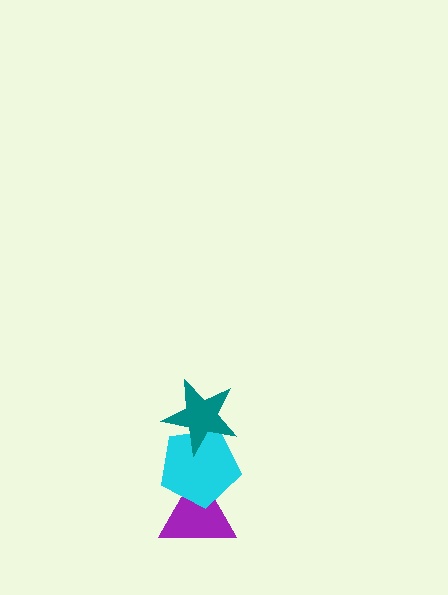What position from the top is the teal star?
The teal star is 1st from the top.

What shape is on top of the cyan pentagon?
The teal star is on top of the cyan pentagon.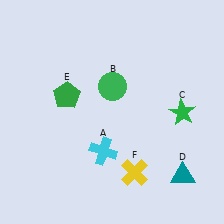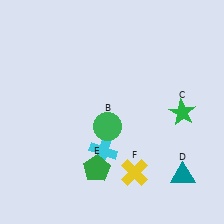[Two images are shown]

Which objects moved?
The objects that moved are: the green circle (B), the green pentagon (E).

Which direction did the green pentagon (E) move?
The green pentagon (E) moved down.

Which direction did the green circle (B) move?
The green circle (B) moved down.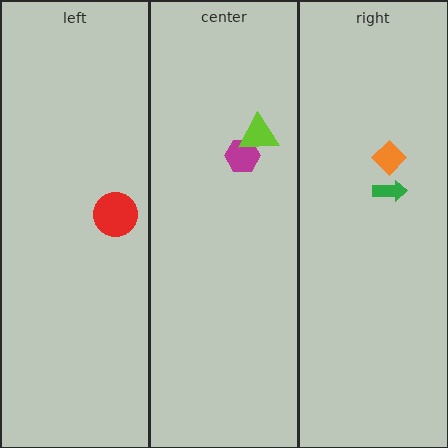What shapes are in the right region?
The orange diamond, the green arrow.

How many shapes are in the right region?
2.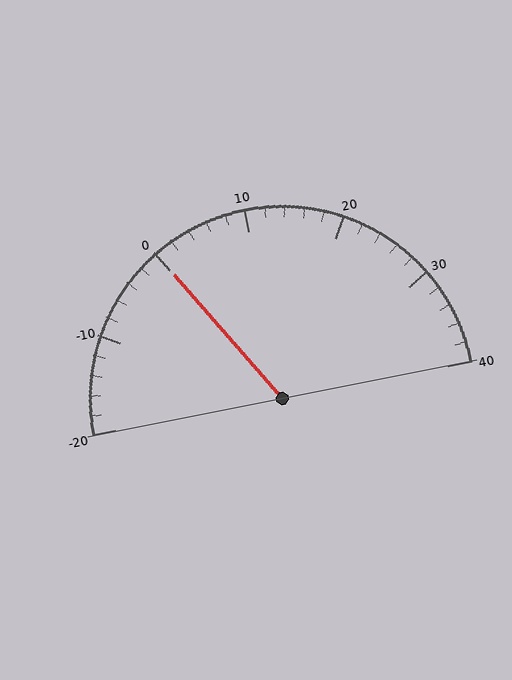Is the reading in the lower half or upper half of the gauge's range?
The reading is in the lower half of the range (-20 to 40).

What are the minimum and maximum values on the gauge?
The gauge ranges from -20 to 40.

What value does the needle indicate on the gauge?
The needle indicates approximately 0.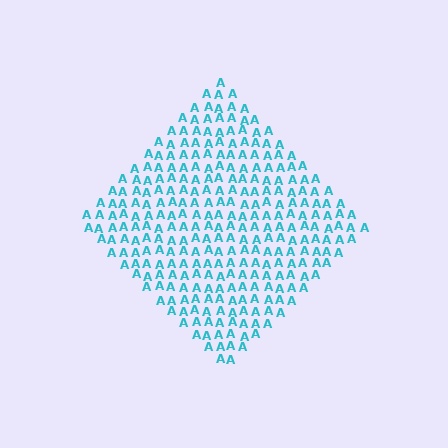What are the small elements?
The small elements are letter A's.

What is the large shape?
The large shape is a diamond.